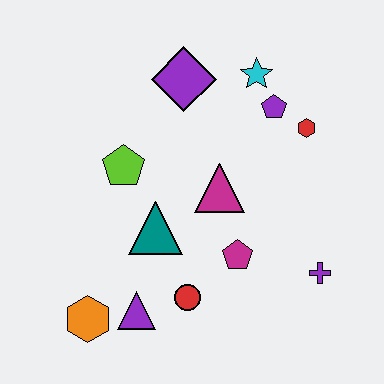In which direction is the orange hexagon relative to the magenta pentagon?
The orange hexagon is to the left of the magenta pentagon.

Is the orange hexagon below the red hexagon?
Yes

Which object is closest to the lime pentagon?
The teal triangle is closest to the lime pentagon.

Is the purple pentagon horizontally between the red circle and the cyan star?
No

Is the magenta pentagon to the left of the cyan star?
Yes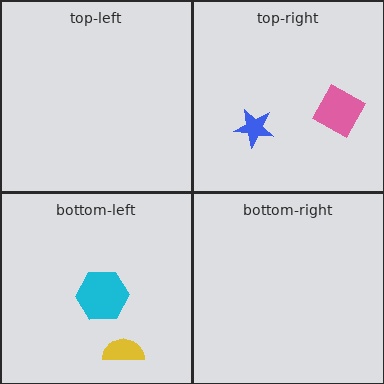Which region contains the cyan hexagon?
The bottom-left region.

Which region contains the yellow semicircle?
The bottom-left region.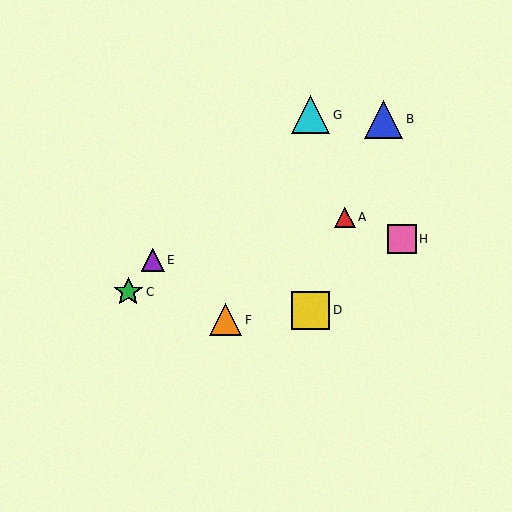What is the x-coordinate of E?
Object E is at x≈153.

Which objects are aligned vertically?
Objects D, G are aligned vertically.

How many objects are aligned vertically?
2 objects (D, G) are aligned vertically.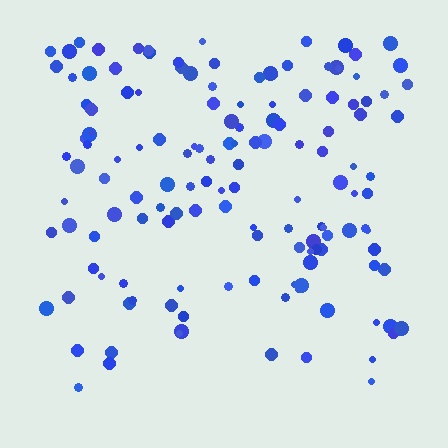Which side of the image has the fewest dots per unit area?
The bottom.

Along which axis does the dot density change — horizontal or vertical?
Vertical.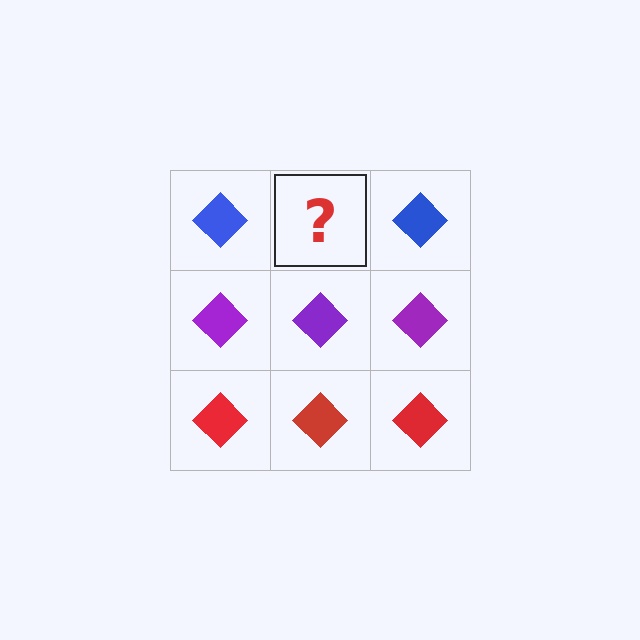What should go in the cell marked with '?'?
The missing cell should contain a blue diamond.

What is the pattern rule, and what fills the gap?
The rule is that each row has a consistent color. The gap should be filled with a blue diamond.